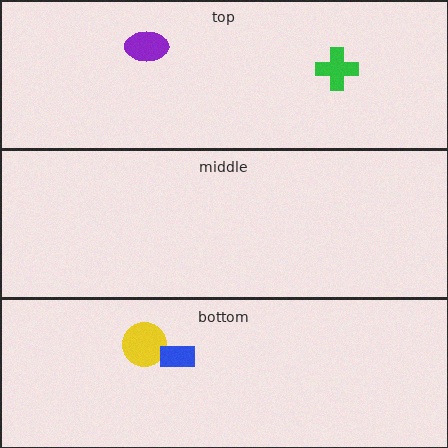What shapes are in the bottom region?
The yellow circle, the blue rectangle.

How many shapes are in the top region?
2.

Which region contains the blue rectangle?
The bottom region.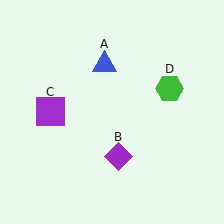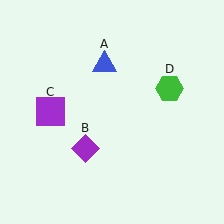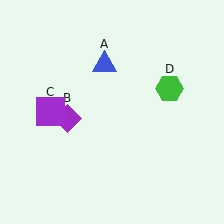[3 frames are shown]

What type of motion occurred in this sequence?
The purple diamond (object B) rotated clockwise around the center of the scene.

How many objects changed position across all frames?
1 object changed position: purple diamond (object B).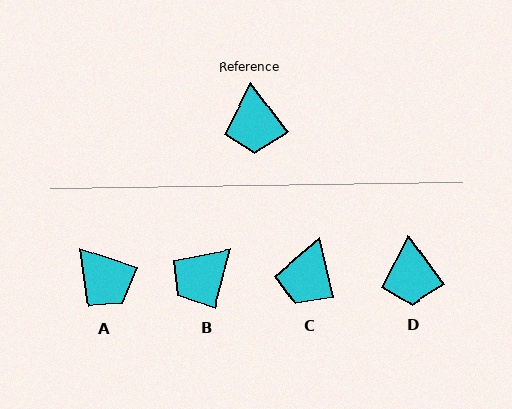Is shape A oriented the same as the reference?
No, it is off by about 36 degrees.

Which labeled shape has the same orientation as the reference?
D.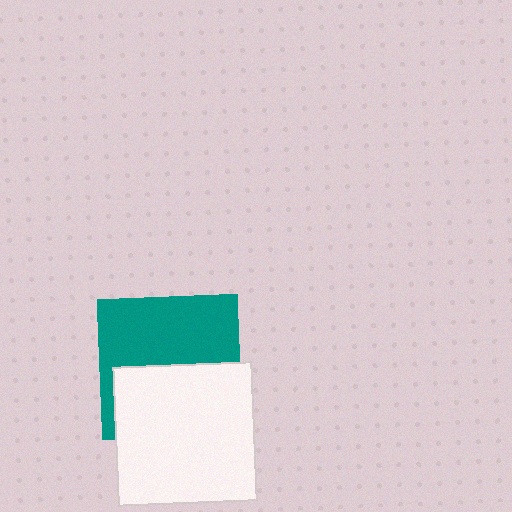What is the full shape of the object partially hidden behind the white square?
The partially hidden object is a teal square.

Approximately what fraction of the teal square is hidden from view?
Roughly 47% of the teal square is hidden behind the white square.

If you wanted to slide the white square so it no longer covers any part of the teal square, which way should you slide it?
Slide it down — that is the most direct way to separate the two shapes.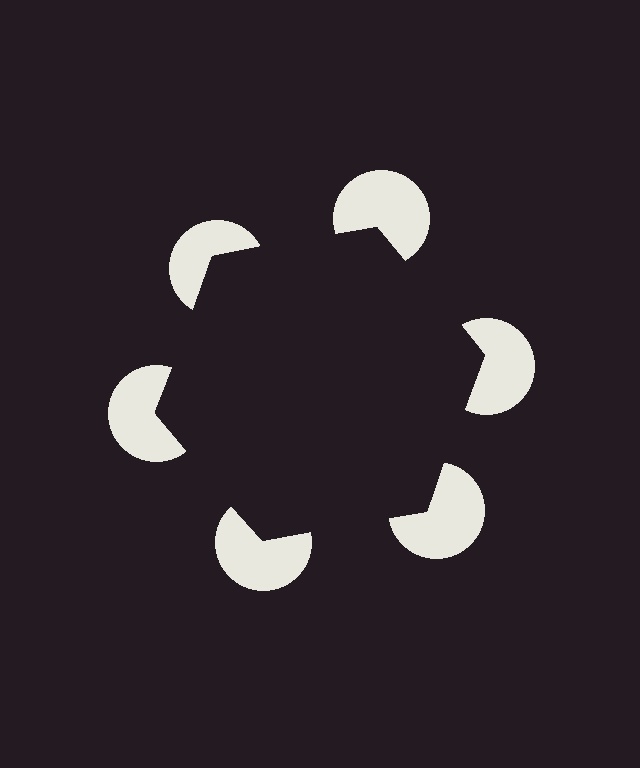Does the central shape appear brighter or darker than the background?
It typically appears slightly darker than the background, even though no actual brightness change is drawn.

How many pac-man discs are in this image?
There are 6 — one at each vertex of the illusory hexagon.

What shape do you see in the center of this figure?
An illusory hexagon — its edges are inferred from the aligned wedge cuts in the pac-man discs, not physically drawn.